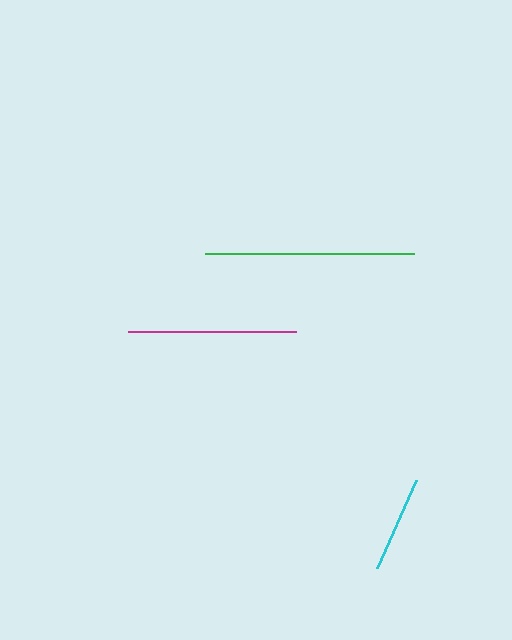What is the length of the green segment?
The green segment is approximately 209 pixels long.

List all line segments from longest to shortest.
From longest to shortest: green, magenta, cyan.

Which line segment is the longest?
The green line is the longest at approximately 209 pixels.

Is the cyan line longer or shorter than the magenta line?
The magenta line is longer than the cyan line.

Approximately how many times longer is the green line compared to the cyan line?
The green line is approximately 2.2 times the length of the cyan line.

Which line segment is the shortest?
The cyan line is the shortest at approximately 96 pixels.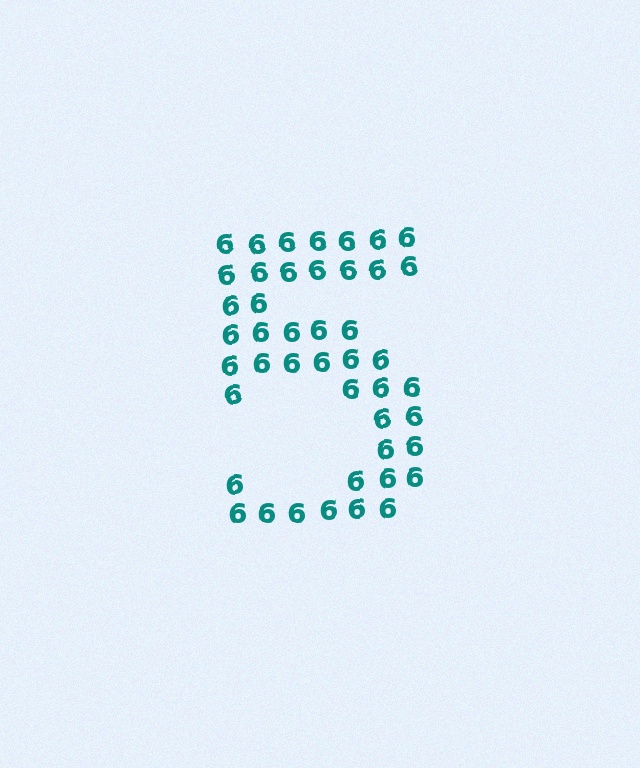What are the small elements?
The small elements are digit 6's.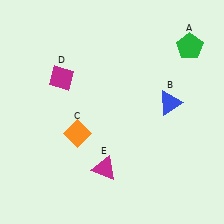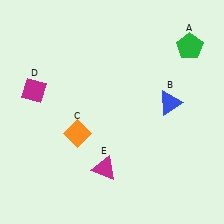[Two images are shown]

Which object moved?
The magenta diamond (D) moved left.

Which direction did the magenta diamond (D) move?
The magenta diamond (D) moved left.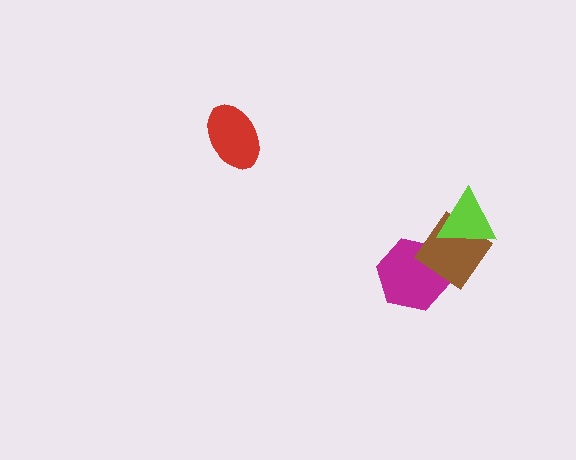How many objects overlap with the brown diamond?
2 objects overlap with the brown diamond.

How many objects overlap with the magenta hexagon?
1 object overlaps with the magenta hexagon.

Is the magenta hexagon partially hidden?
Yes, it is partially covered by another shape.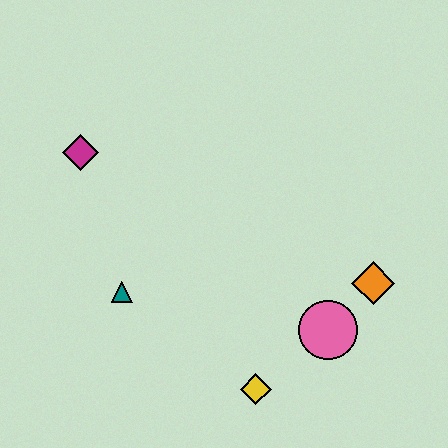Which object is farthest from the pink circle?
The magenta diamond is farthest from the pink circle.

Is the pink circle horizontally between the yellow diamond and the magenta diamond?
No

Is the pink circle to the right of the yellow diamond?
Yes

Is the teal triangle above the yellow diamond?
Yes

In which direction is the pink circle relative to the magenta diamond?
The pink circle is to the right of the magenta diamond.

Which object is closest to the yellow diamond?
The pink circle is closest to the yellow diamond.